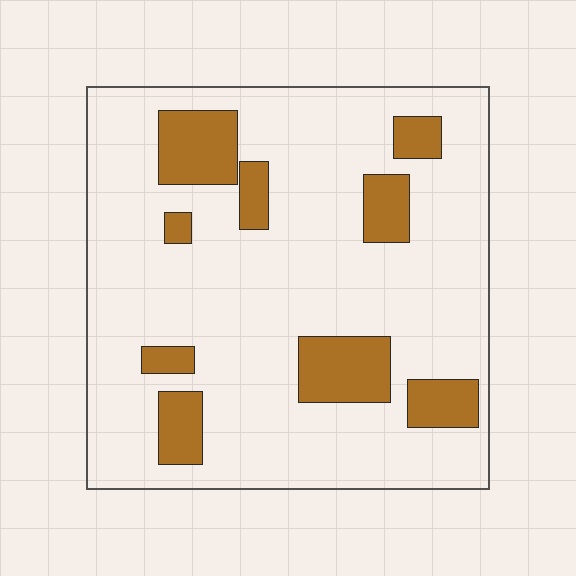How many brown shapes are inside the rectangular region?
9.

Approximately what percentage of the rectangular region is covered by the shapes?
Approximately 20%.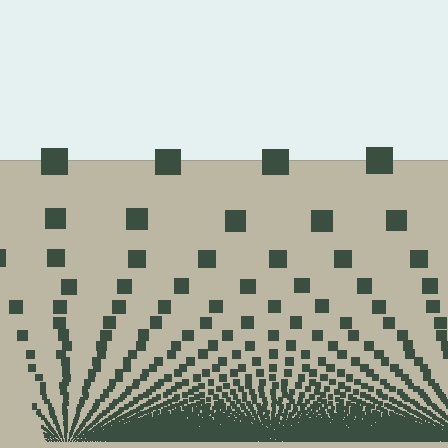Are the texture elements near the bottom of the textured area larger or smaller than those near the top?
Smaller. The gradient is inverted — elements near the bottom are smaller and denser.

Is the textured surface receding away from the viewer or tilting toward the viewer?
The surface appears to tilt toward the viewer. Texture elements get larger and sparser toward the top.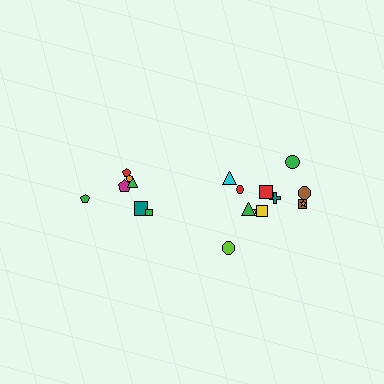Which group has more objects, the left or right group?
The right group.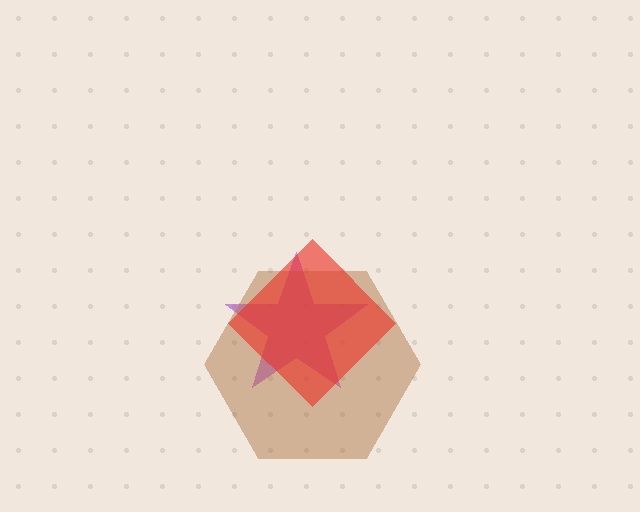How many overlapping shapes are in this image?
There are 3 overlapping shapes in the image.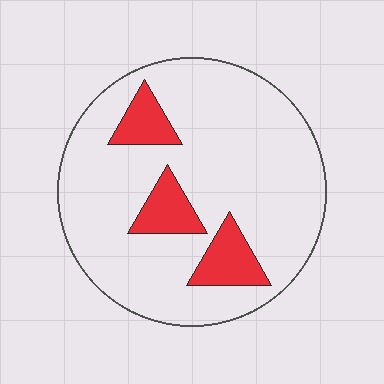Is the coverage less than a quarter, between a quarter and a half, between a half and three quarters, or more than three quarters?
Less than a quarter.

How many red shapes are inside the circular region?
3.